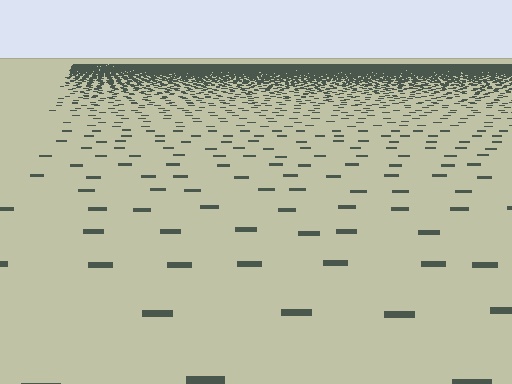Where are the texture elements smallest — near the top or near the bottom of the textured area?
Near the top.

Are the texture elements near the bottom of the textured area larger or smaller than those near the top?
Larger. Near the bottom, elements are closer to the viewer and appear at a bigger on-screen size.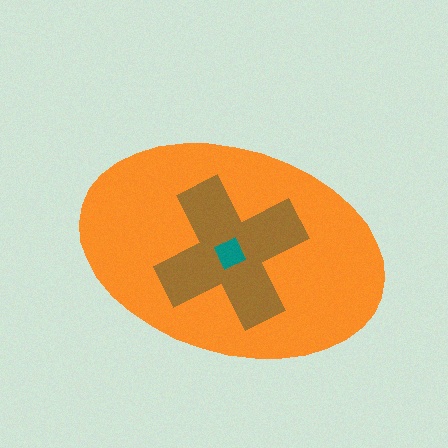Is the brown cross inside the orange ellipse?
Yes.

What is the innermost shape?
The teal square.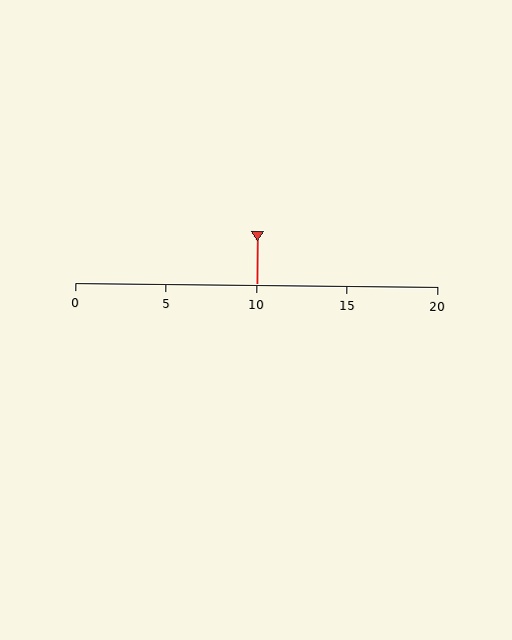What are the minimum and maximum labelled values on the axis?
The axis runs from 0 to 20.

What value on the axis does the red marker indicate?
The marker indicates approximately 10.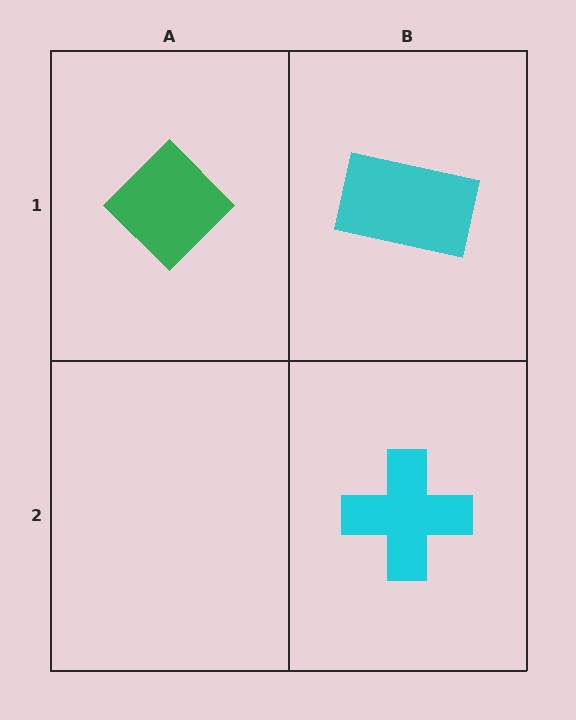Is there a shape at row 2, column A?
No, that cell is empty.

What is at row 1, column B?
A cyan rectangle.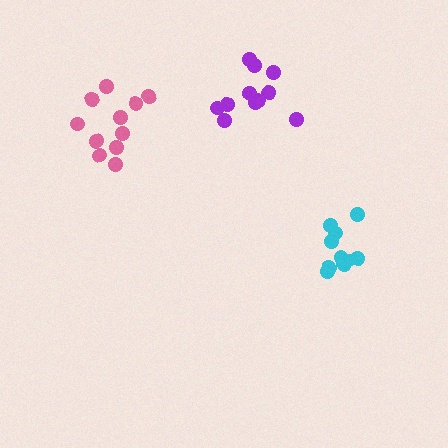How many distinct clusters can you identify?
There are 3 distinct clusters.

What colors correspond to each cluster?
The clusters are colored: purple, cyan, pink.